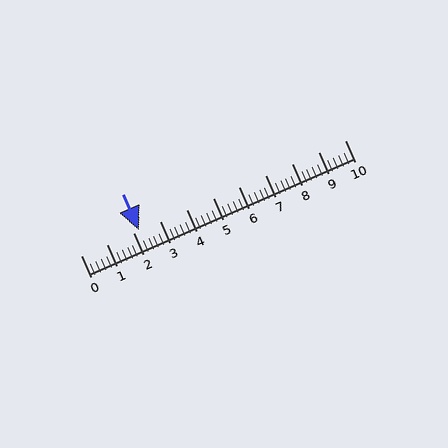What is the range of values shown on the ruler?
The ruler shows values from 0 to 10.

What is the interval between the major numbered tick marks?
The major tick marks are spaced 1 units apart.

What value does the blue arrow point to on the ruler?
The blue arrow points to approximately 2.2.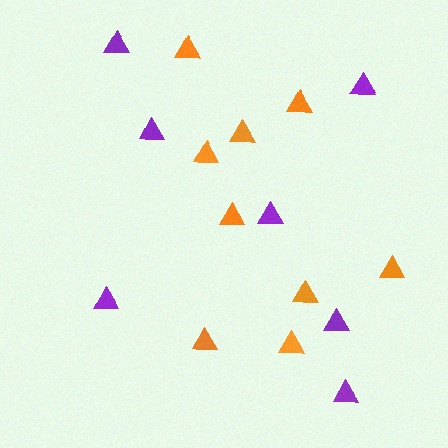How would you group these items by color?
There are 2 groups: one group of purple triangles (7) and one group of orange triangles (9).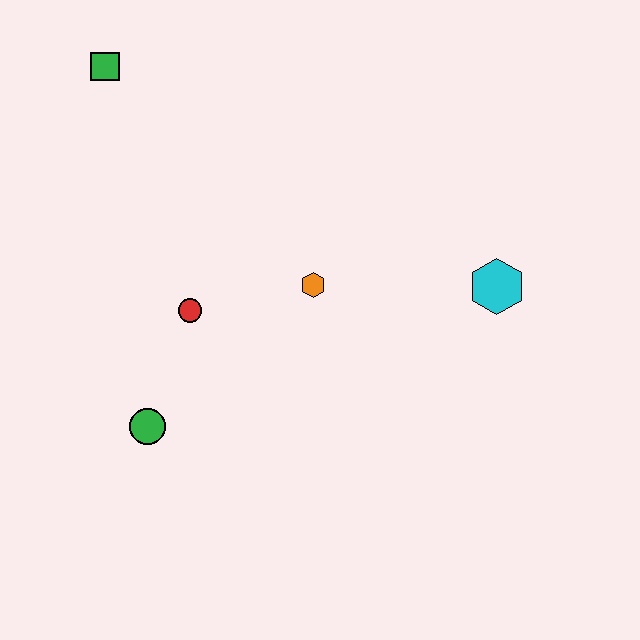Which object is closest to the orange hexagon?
The red circle is closest to the orange hexagon.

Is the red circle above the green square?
No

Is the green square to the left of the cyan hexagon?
Yes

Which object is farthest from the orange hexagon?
The green square is farthest from the orange hexagon.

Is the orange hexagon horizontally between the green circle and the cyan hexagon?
Yes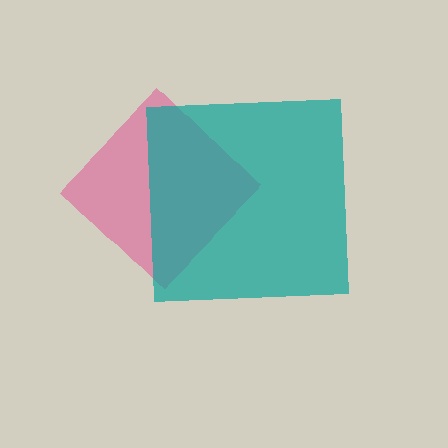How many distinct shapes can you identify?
There are 2 distinct shapes: a pink diamond, a teal square.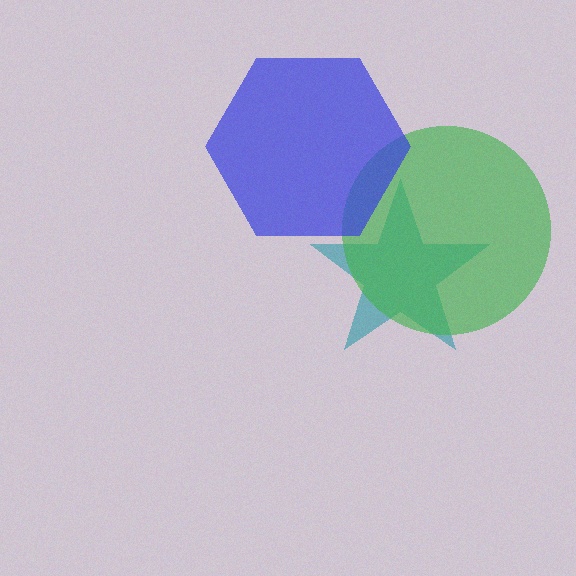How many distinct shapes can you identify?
There are 3 distinct shapes: a teal star, a green circle, a blue hexagon.